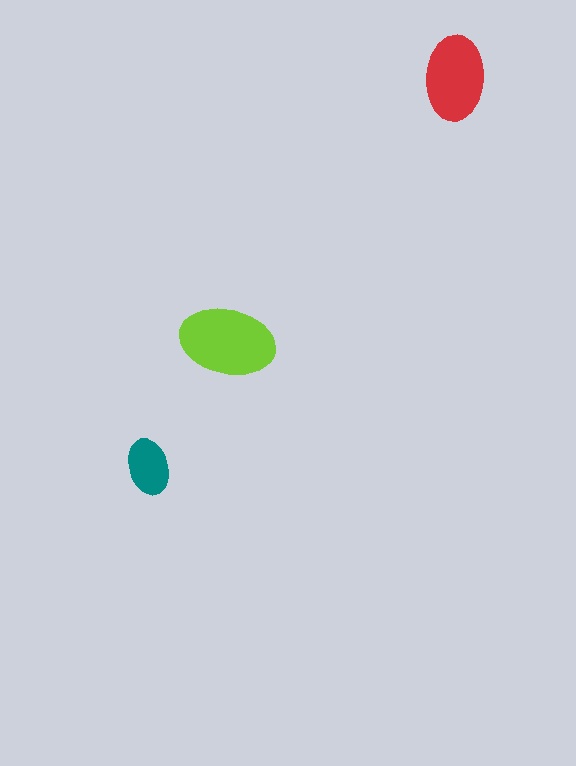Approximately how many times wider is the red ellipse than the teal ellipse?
About 1.5 times wider.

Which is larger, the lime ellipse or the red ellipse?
The lime one.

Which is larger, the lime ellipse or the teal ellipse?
The lime one.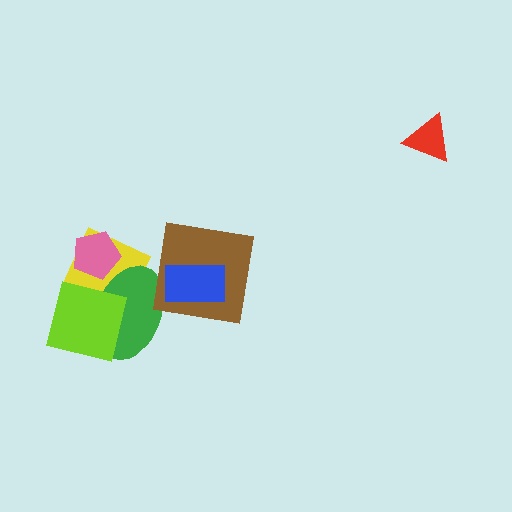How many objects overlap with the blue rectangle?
1 object overlaps with the blue rectangle.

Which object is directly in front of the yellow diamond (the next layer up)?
The green ellipse is directly in front of the yellow diamond.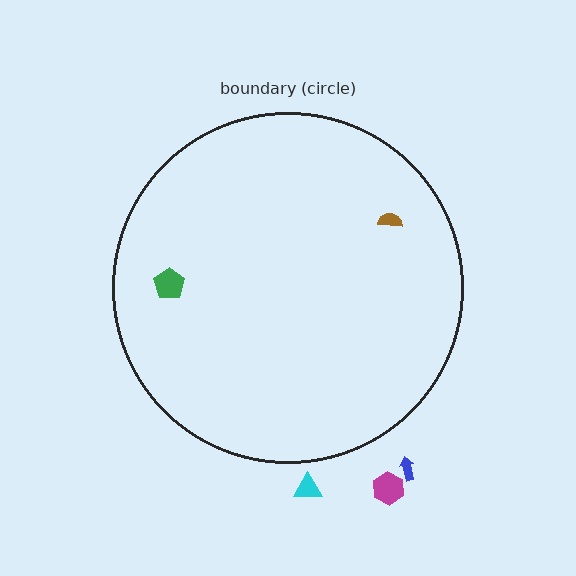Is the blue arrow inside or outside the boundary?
Outside.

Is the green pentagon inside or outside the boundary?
Inside.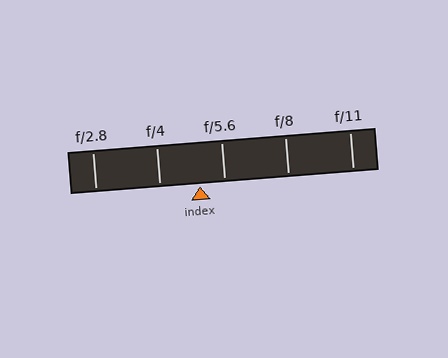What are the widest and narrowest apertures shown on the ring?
The widest aperture shown is f/2.8 and the narrowest is f/11.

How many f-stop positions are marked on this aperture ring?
There are 5 f-stop positions marked.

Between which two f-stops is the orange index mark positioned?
The index mark is between f/4 and f/5.6.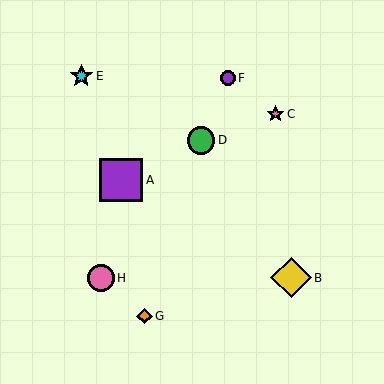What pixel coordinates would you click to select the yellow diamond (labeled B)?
Click at (291, 278) to select the yellow diamond B.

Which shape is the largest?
The purple square (labeled A) is the largest.